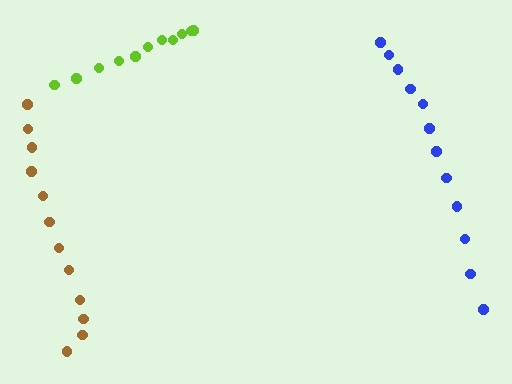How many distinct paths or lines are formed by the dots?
There are 3 distinct paths.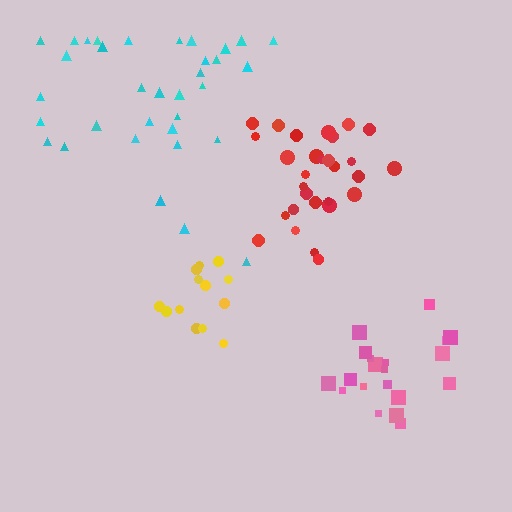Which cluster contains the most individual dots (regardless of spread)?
Cyan (34).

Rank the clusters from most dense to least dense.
red, pink, yellow, cyan.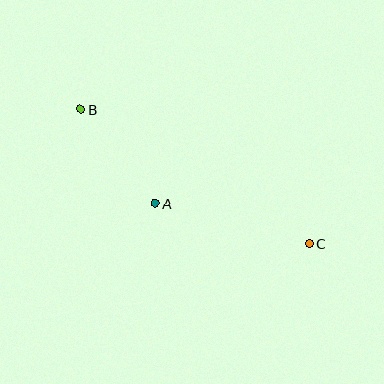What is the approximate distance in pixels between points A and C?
The distance between A and C is approximately 159 pixels.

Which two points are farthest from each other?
Points B and C are farthest from each other.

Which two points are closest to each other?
Points A and B are closest to each other.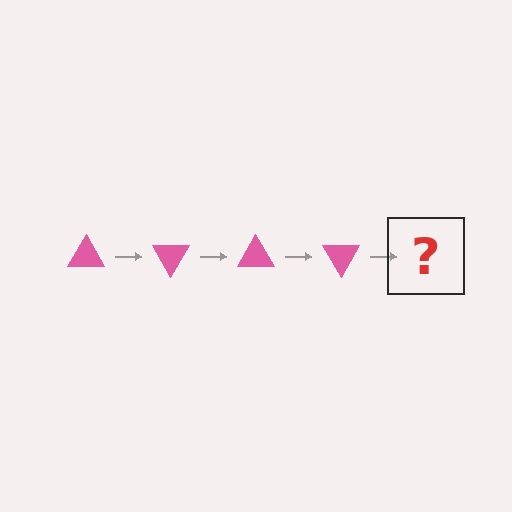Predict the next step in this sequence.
The next step is a pink triangle rotated 240 degrees.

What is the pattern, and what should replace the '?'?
The pattern is that the triangle rotates 60 degrees each step. The '?' should be a pink triangle rotated 240 degrees.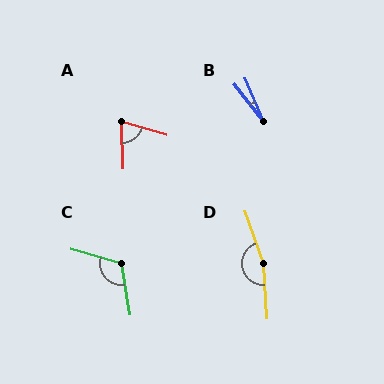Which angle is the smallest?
B, at approximately 16 degrees.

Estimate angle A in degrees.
Approximately 72 degrees.